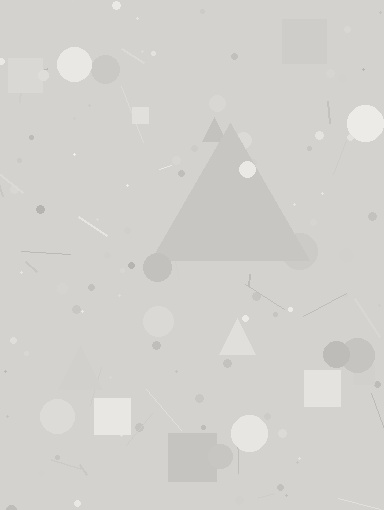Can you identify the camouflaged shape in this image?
The camouflaged shape is a triangle.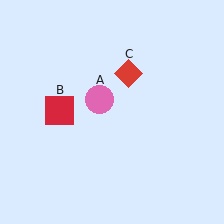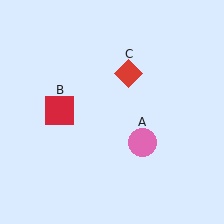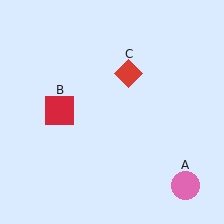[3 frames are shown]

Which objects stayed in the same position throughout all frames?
Red square (object B) and red diamond (object C) remained stationary.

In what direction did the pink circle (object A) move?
The pink circle (object A) moved down and to the right.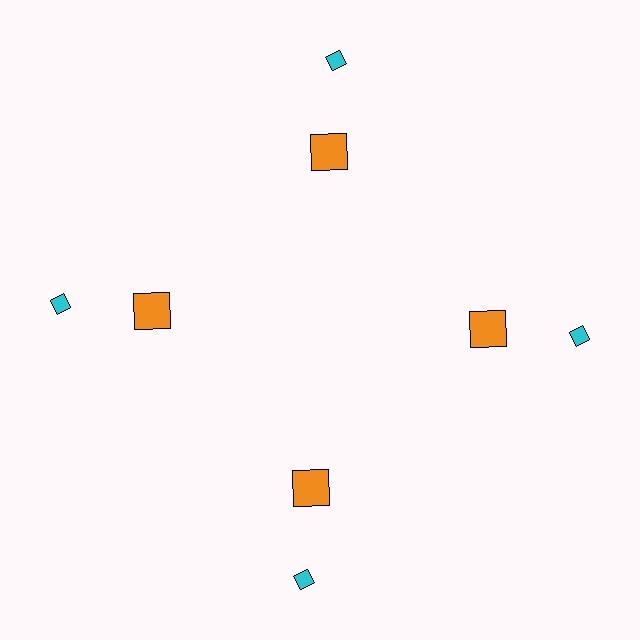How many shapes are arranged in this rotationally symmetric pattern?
There are 8 shapes, arranged in 4 groups of 2.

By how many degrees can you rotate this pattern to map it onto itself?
The pattern maps onto itself every 90 degrees of rotation.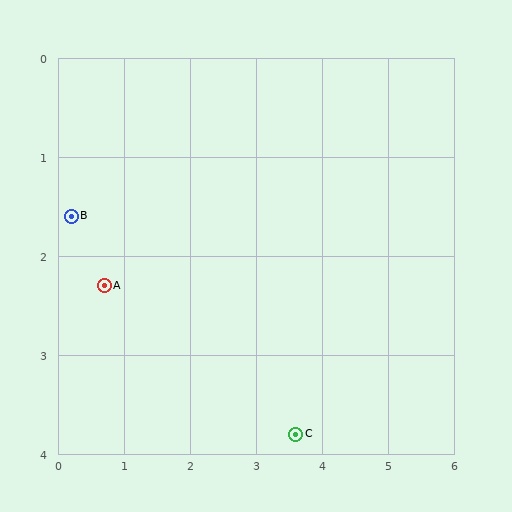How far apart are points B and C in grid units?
Points B and C are about 4.0 grid units apart.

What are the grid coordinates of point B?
Point B is at approximately (0.2, 1.6).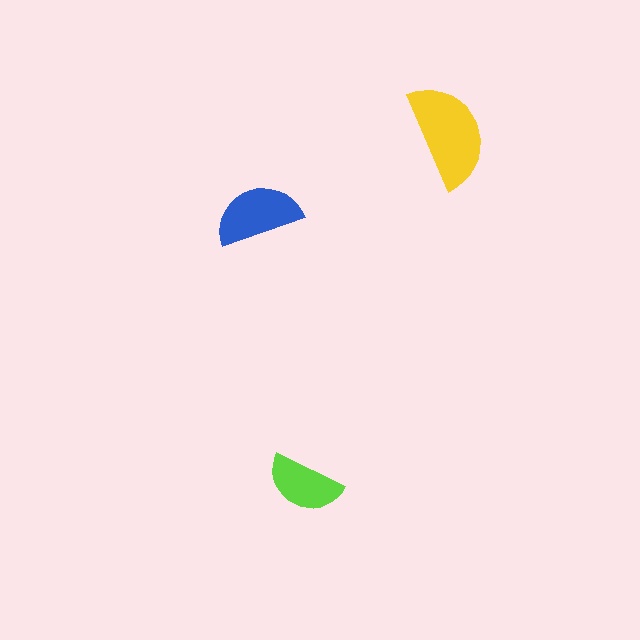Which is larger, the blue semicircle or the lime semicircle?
The blue one.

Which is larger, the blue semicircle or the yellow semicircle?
The yellow one.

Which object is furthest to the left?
The blue semicircle is leftmost.